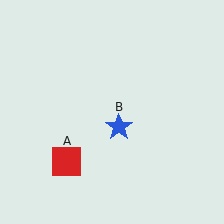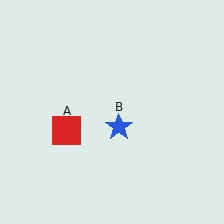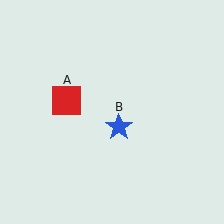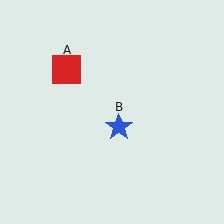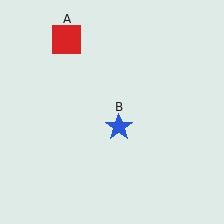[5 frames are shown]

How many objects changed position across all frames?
1 object changed position: red square (object A).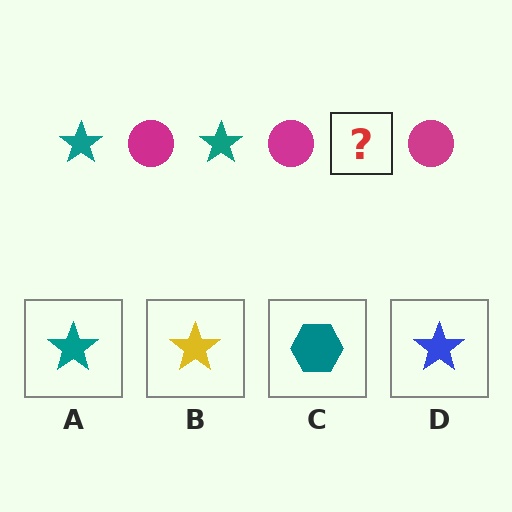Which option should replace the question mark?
Option A.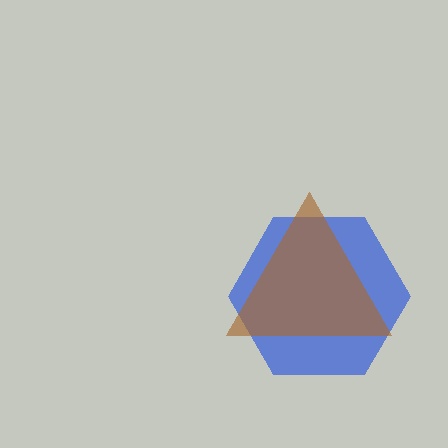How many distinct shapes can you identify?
There are 2 distinct shapes: a blue hexagon, a brown triangle.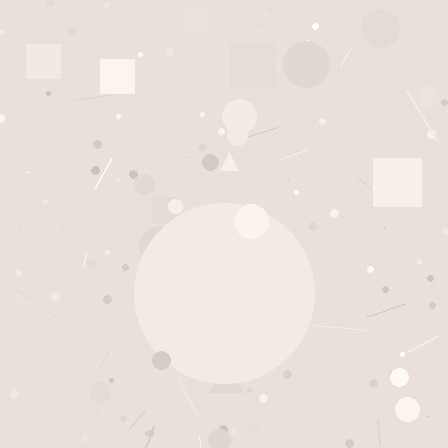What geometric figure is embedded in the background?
A circle is embedded in the background.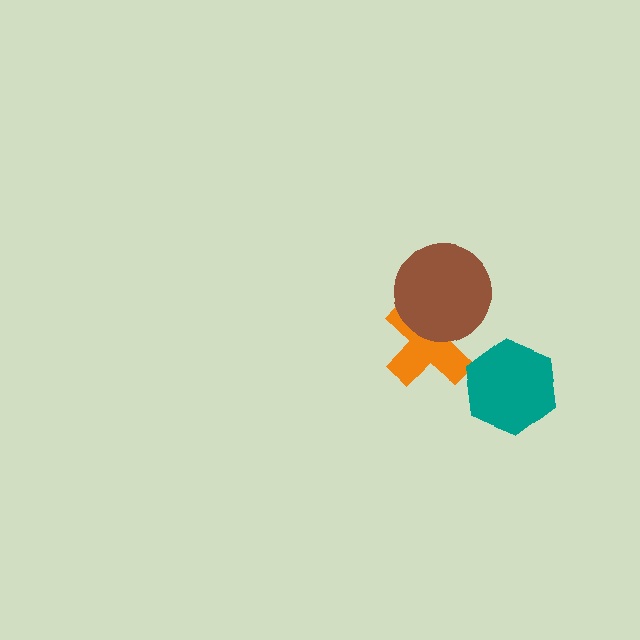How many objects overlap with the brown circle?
1 object overlaps with the brown circle.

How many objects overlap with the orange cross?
1 object overlaps with the orange cross.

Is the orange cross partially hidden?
Yes, it is partially covered by another shape.